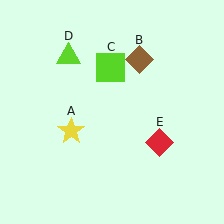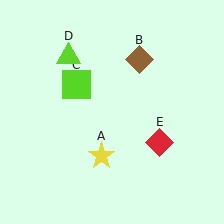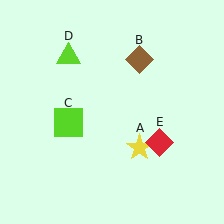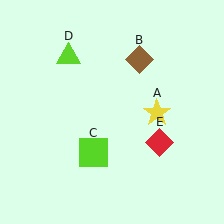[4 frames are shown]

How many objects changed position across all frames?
2 objects changed position: yellow star (object A), lime square (object C).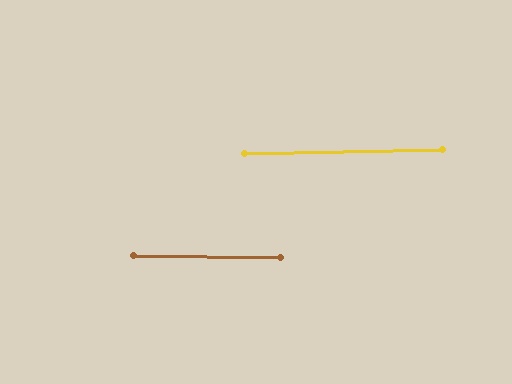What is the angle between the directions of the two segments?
Approximately 2 degrees.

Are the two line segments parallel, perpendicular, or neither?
Parallel — their directions differ by only 1.8°.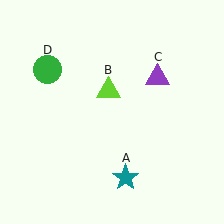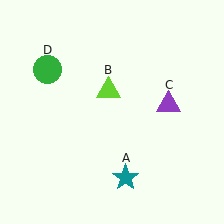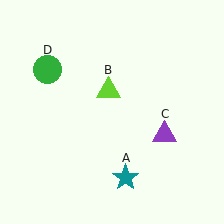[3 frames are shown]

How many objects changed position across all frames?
1 object changed position: purple triangle (object C).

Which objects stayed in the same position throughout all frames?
Teal star (object A) and lime triangle (object B) and green circle (object D) remained stationary.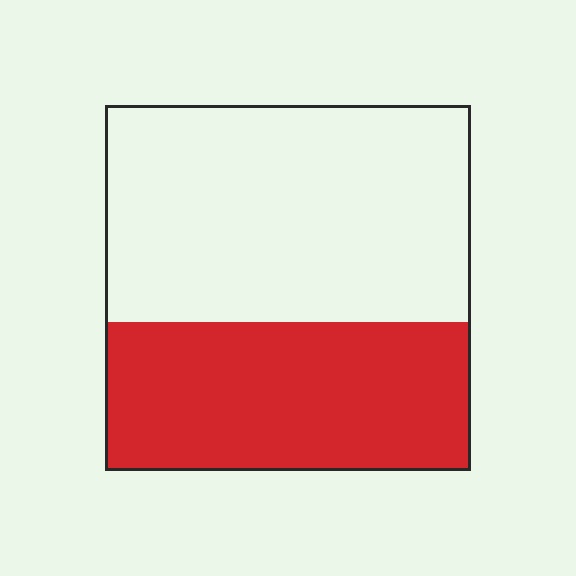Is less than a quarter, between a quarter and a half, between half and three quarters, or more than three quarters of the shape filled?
Between a quarter and a half.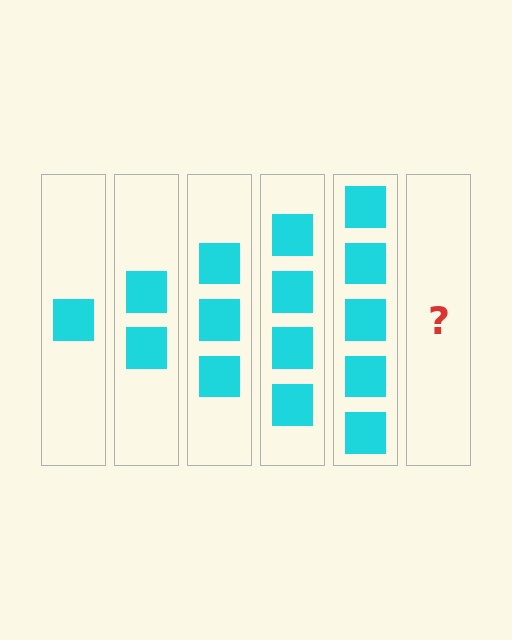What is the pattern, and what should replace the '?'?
The pattern is that each step adds one more square. The '?' should be 6 squares.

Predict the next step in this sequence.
The next step is 6 squares.